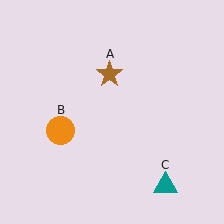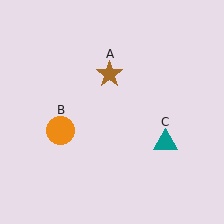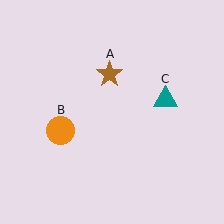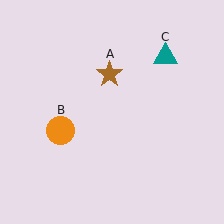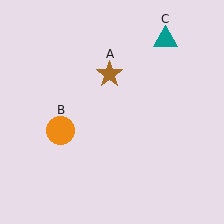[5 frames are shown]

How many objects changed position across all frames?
1 object changed position: teal triangle (object C).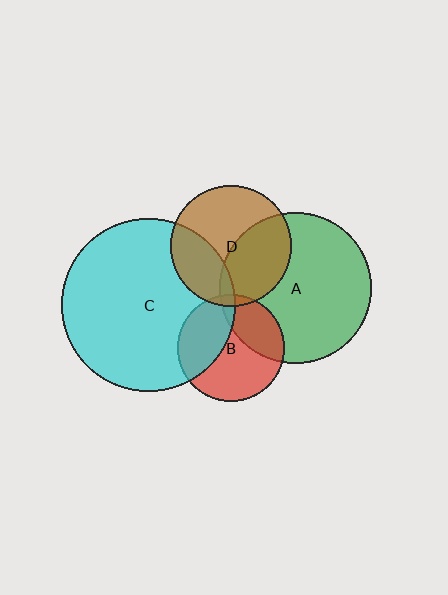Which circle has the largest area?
Circle C (cyan).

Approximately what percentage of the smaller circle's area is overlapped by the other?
Approximately 35%.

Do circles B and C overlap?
Yes.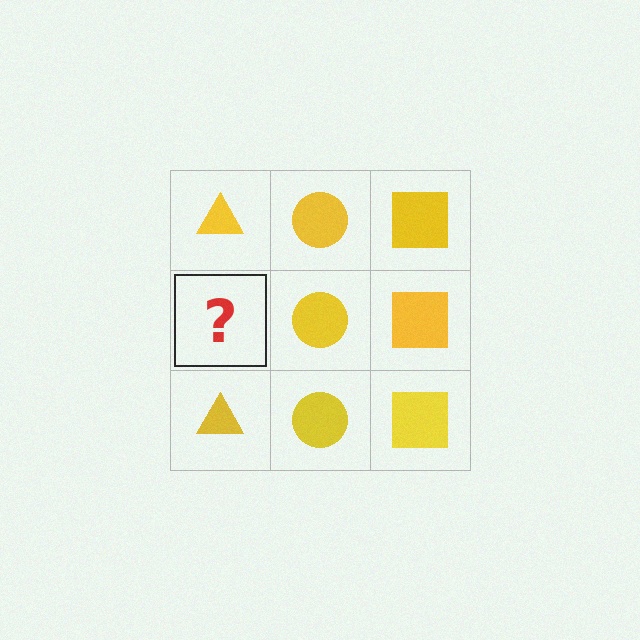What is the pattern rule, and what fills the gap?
The rule is that each column has a consistent shape. The gap should be filled with a yellow triangle.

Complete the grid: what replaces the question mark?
The question mark should be replaced with a yellow triangle.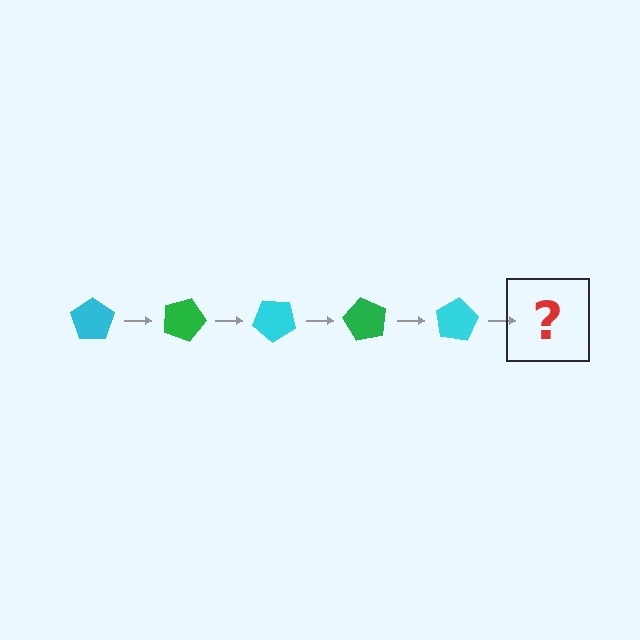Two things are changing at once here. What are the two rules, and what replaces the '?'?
The two rules are that it rotates 20 degrees each step and the color cycles through cyan and green. The '?' should be a green pentagon, rotated 100 degrees from the start.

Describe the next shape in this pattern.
It should be a green pentagon, rotated 100 degrees from the start.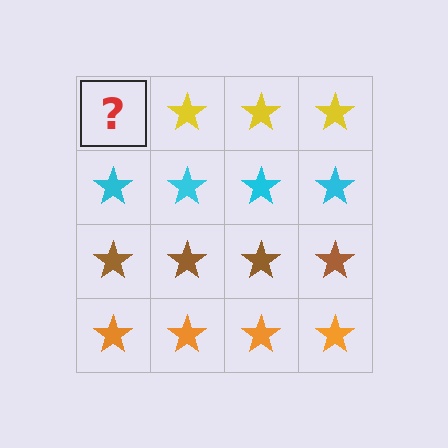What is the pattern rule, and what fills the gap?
The rule is that each row has a consistent color. The gap should be filled with a yellow star.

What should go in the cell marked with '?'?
The missing cell should contain a yellow star.